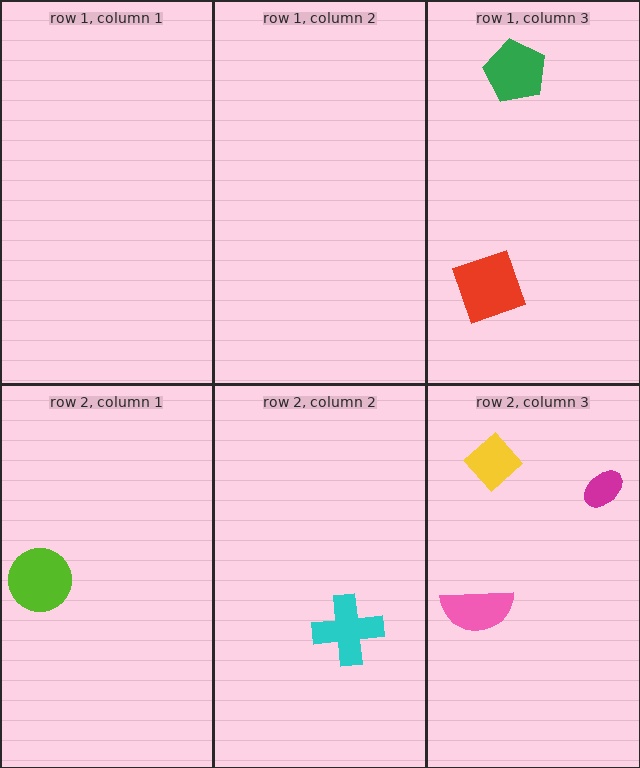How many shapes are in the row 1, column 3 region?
2.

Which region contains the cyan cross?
The row 2, column 2 region.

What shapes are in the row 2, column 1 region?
The lime circle.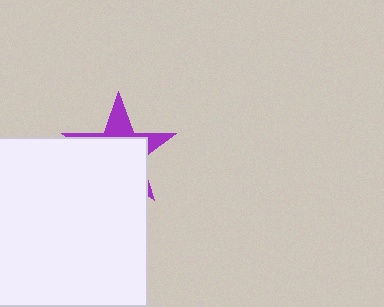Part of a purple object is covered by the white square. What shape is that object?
It is a star.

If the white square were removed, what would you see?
You would see the complete purple star.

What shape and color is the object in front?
The object in front is a white square.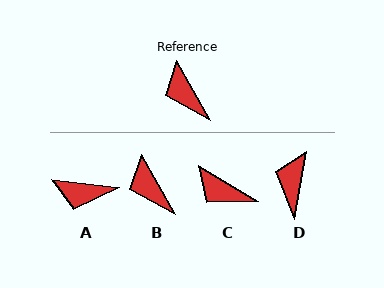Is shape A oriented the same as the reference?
No, it is off by about 54 degrees.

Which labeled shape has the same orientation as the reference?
B.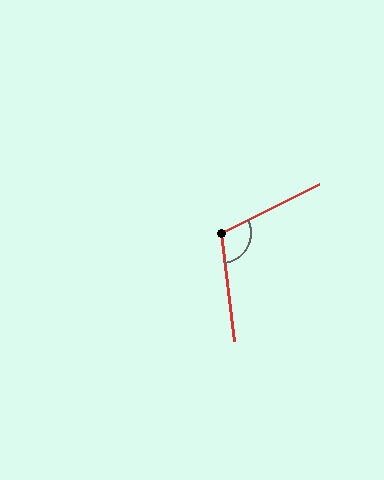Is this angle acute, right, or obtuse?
It is obtuse.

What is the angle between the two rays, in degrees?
Approximately 110 degrees.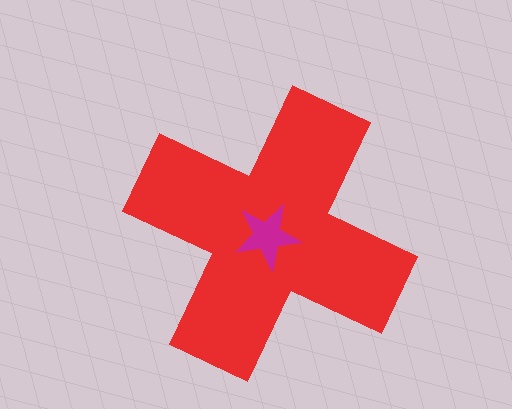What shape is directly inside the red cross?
The magenta star.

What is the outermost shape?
The red cross.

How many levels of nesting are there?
2.